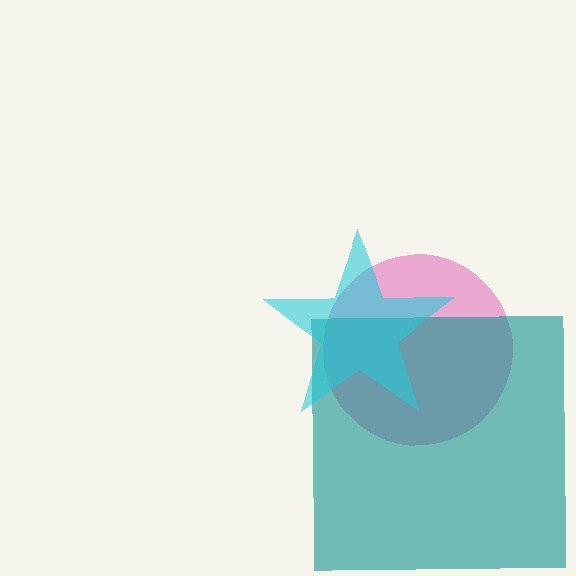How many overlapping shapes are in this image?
There are 3 overlapping shapes in the image.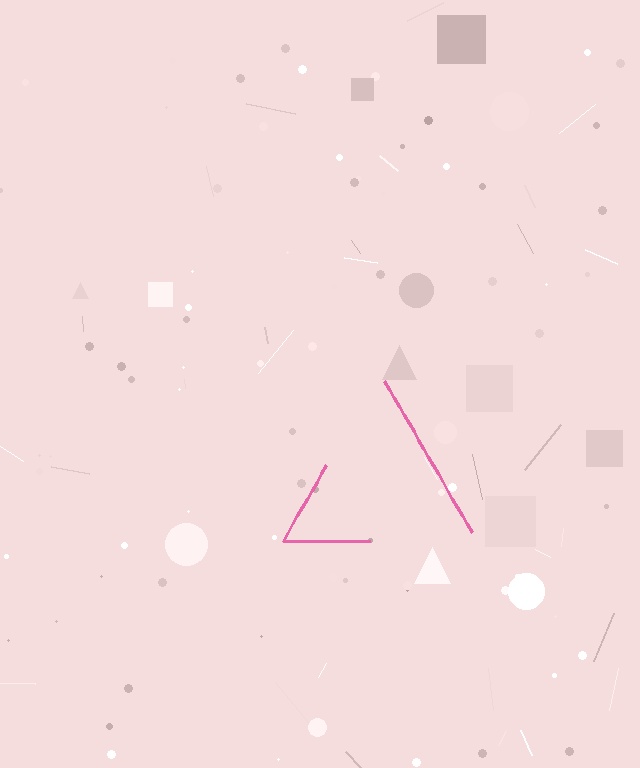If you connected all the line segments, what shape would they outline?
They would outline a triangle.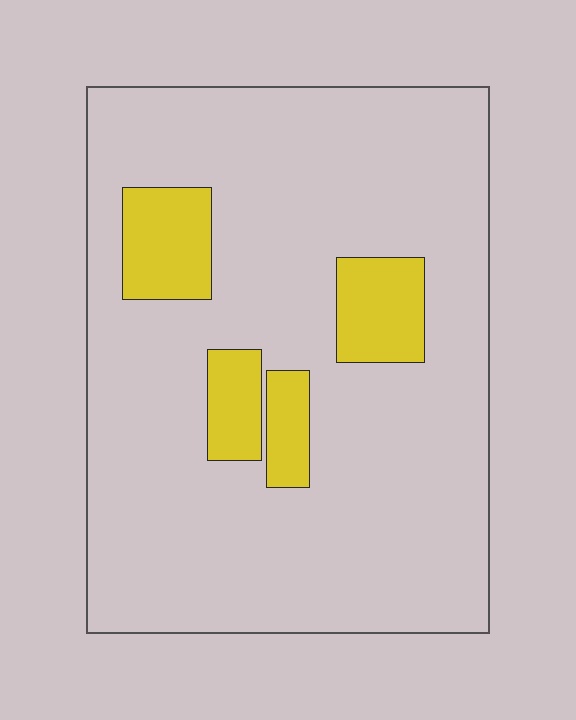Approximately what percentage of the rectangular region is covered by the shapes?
Approximately 15%.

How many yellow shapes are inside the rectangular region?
4.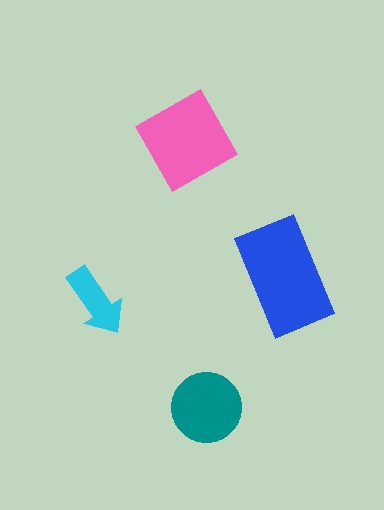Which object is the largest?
The blue rectangle.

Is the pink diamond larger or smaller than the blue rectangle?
Smaller.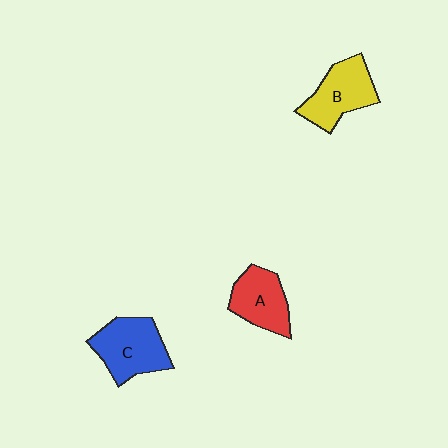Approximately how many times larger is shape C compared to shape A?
Approximately 1.2 times.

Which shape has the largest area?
Shape C (blue).